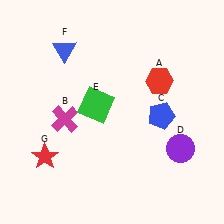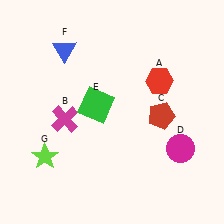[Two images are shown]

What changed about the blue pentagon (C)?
In Image 1, C is blue. In Image 2, it changed to red.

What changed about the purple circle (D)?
In Image 1, D is purple. In Image 2, it changed to magenta.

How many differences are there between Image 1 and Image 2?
There are 3 differences between the two images.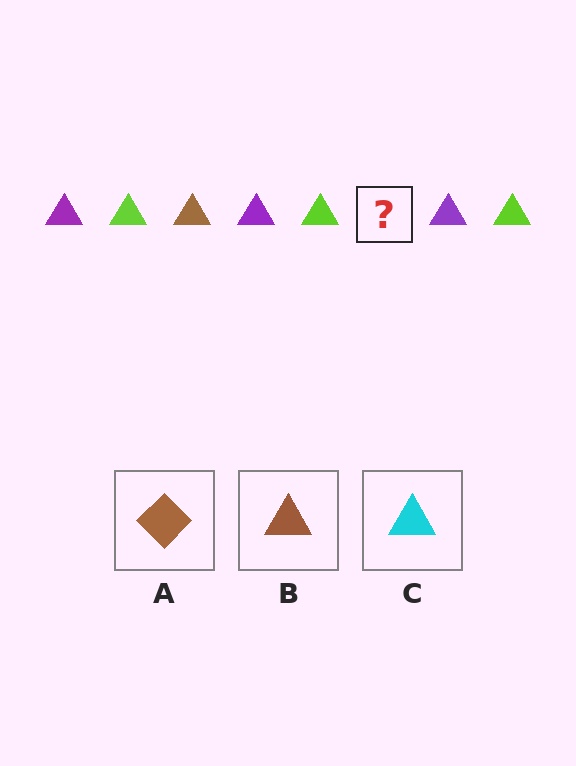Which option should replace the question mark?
Option B.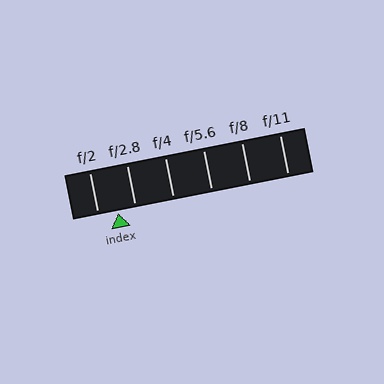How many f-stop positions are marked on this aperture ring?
There are 6 f-stop positions marked.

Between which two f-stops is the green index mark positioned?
The index mark is between f/2 and f/2.8.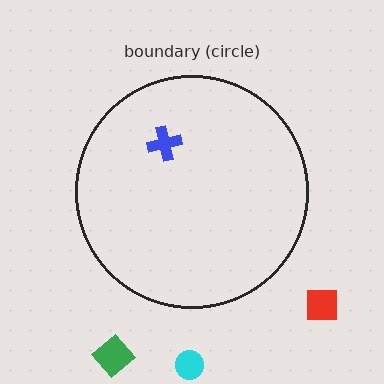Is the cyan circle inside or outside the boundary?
Outside.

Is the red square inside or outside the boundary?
Outside.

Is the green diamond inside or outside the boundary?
Outside.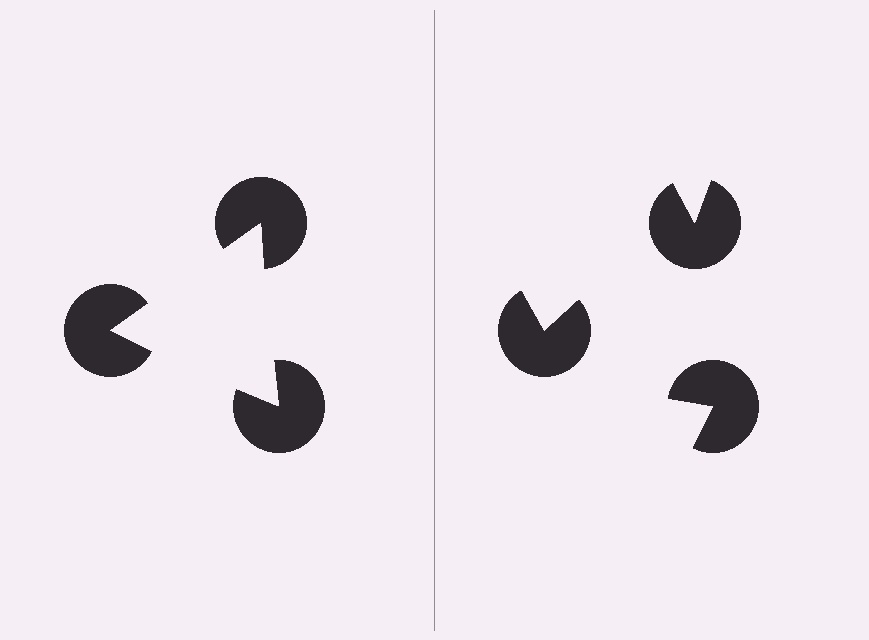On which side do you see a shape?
An illusory triangle appears on the left side. On the right side the wedge cuts are rotated, so no coherent shape forms.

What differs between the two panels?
The pac-man discs are positioned identically on both sides; only the wedge orientations differ. On the left they align to a triangle; on the right they are misaligned.